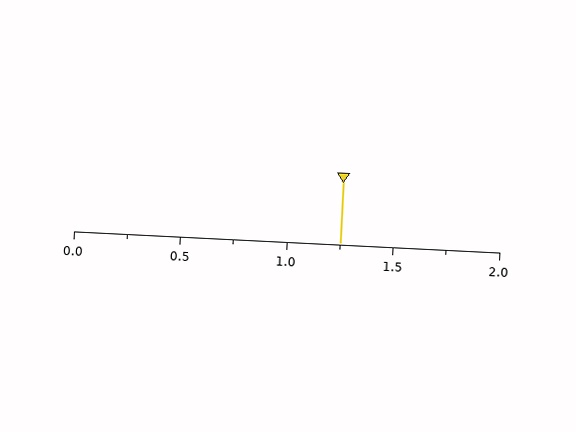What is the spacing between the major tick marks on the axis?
The major ticks are spaced 0.5 apart.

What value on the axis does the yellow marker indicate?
The marker indicates approximately 1.25.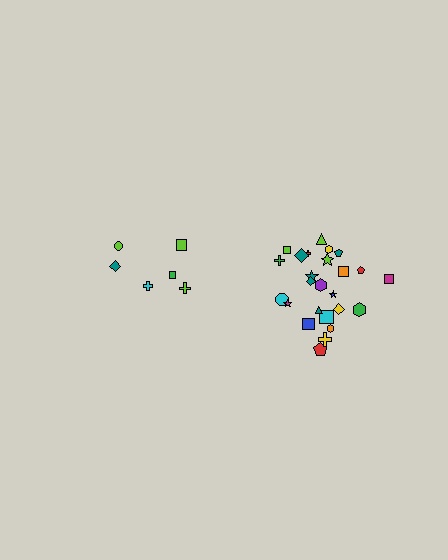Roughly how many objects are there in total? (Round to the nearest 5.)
Roughly 30 objects in total.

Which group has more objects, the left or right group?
The right group.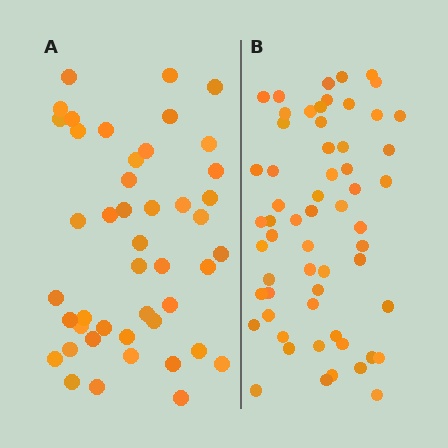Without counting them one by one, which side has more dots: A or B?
Region B (the right region) has more dots.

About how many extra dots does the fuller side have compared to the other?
Region B has approximately 15 more dots than region A.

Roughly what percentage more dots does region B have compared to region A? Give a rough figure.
About 30% more.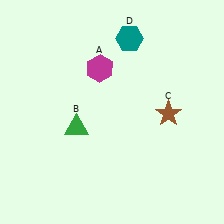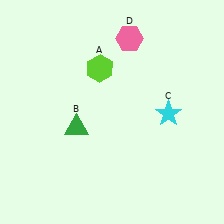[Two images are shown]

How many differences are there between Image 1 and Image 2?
There are 3 differences between the two images.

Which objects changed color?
A changed from magenta to lime. C changed from brown to cyan. D changed from teal to pink.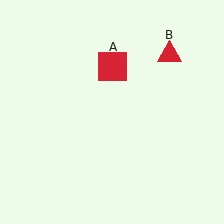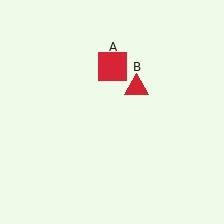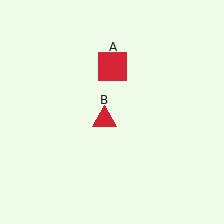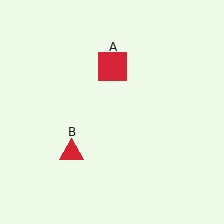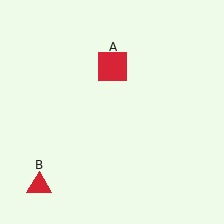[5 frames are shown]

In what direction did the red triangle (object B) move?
The red triangle (object B) moved down and to the left.